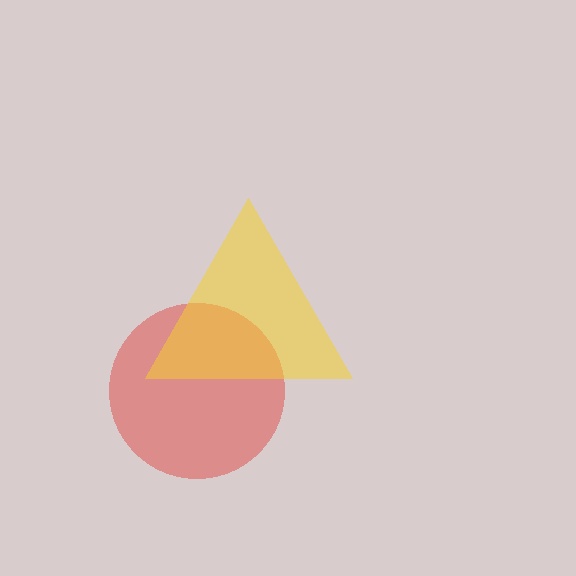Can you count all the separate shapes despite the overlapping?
Yes, there are 2 separate shapes.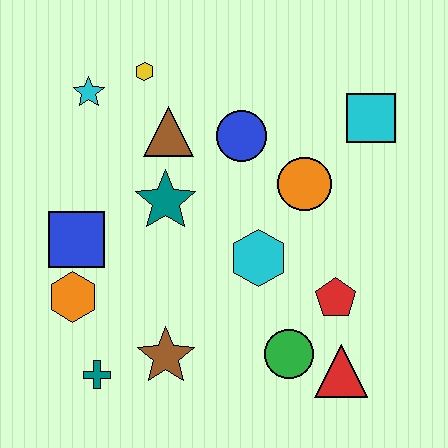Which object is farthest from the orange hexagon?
The cyan square is farthest from the orange hexagon.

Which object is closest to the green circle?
The red triangle is closest to the green circle.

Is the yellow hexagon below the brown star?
No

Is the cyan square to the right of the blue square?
Yes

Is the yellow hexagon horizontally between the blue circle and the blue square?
Yes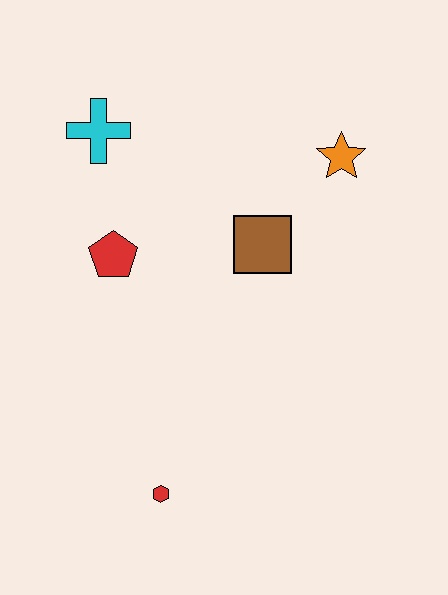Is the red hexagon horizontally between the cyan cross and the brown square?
Yes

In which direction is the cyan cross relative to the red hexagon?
The cyan cross is above the red hexagon.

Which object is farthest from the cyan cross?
The red hexagon is farthest from the cyan cross.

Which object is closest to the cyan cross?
The red pentagon is closest to the cyan cross.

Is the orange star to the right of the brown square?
Yes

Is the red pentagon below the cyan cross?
Yes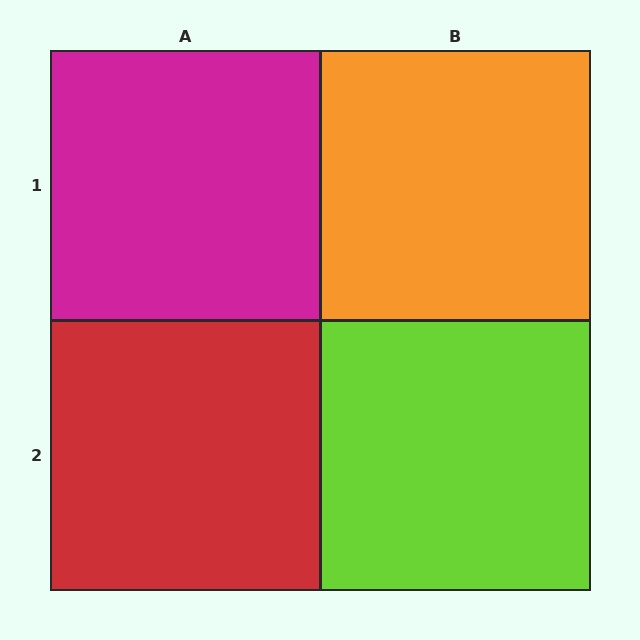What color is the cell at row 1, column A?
Magenta.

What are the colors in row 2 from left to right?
Red, lime.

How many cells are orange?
1 cell is orange.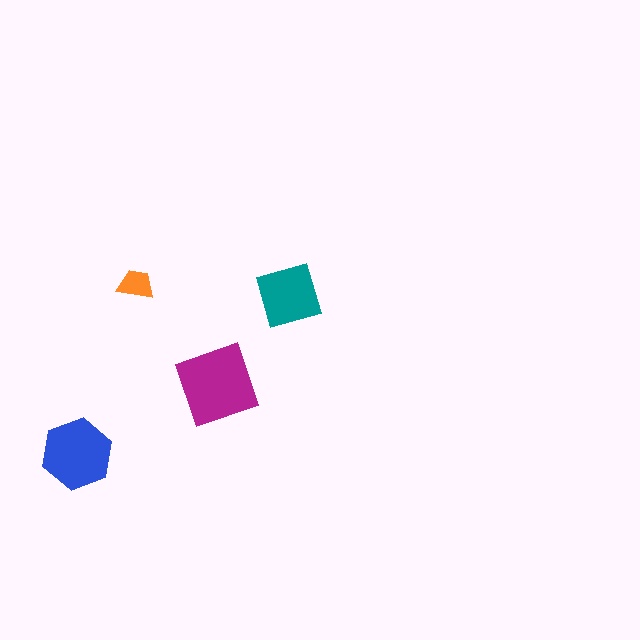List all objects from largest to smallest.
The magenta square, the blue hexagon, the teal diamond, the orange trapezoid.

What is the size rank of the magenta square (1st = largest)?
1st.